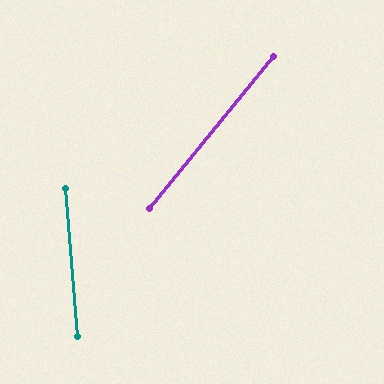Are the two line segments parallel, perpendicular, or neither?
Neither parallel nor perpendicular — they differ by about 44°.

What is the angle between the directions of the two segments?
Approximately 44 degrees.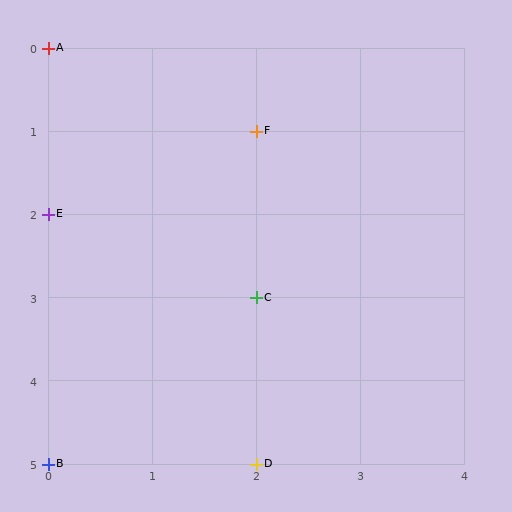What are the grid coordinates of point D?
Point D is at grid coordinates (2, 5).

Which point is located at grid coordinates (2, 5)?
Point D is at (2, 5).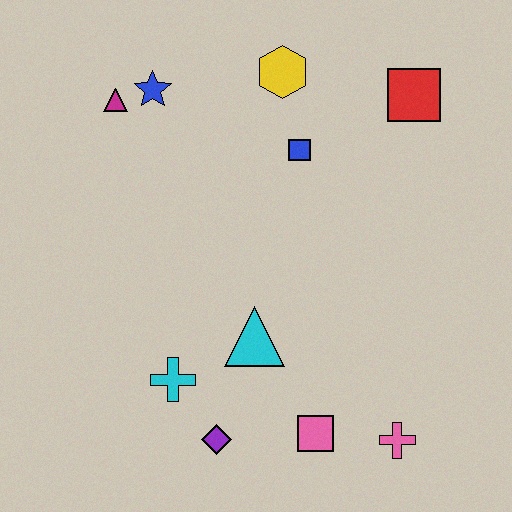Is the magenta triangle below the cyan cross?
No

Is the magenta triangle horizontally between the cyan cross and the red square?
No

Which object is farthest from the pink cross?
The magenta triangle is farthest from the pink cross.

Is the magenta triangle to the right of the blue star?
No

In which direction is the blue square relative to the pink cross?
The blue square is above the pink cross.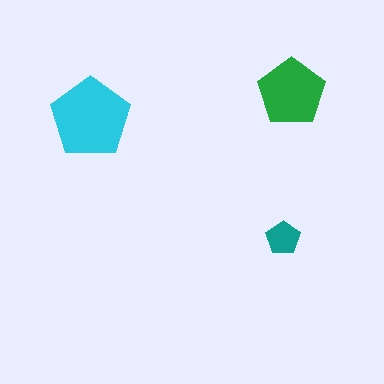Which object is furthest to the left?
The cyan pentagon is leftmost.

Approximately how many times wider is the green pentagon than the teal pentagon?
About 2 times wider.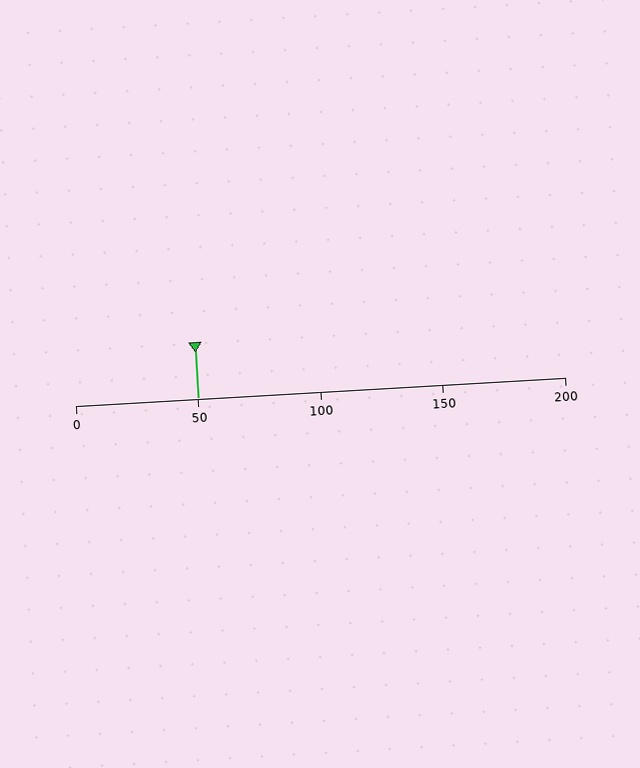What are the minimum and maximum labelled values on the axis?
The axis runs from 0 to 200.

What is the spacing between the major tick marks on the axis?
The major ticks are spaced 50 apart.